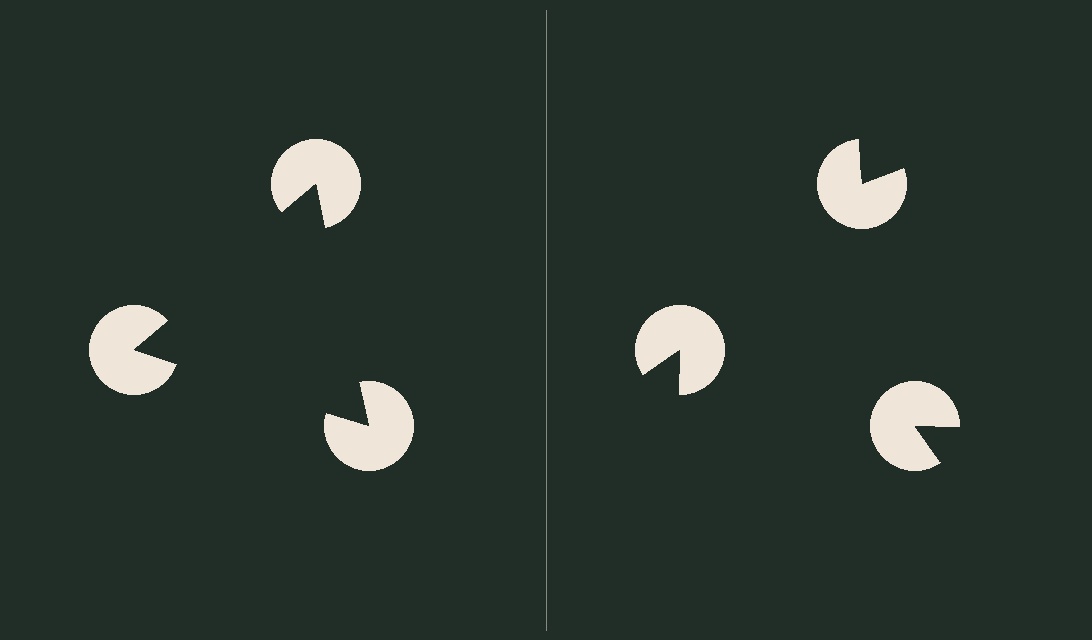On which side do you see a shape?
An illusory triangle appears on the left side. On the right side the wedge cuts are rotated, so no coherent shape forms.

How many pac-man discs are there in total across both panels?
6 — 3 on each side.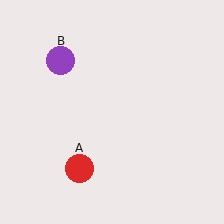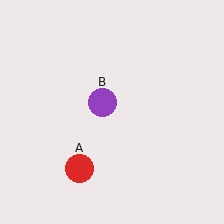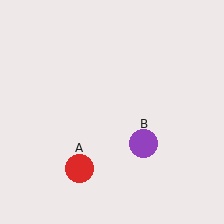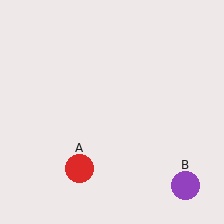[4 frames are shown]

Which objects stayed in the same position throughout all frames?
Red circle (object A) remained stationary.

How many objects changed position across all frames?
1 object changed position: purple circle (object B).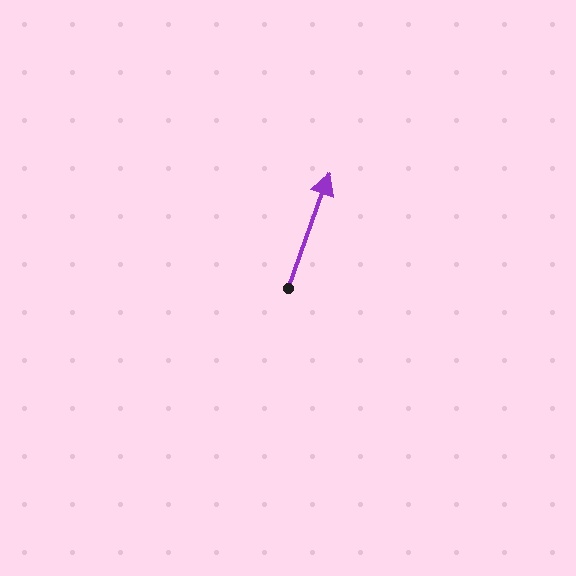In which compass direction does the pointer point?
North.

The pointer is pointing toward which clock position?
Roughly 1 o'clock.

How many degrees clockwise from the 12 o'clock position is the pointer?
Approximately 20 degrees.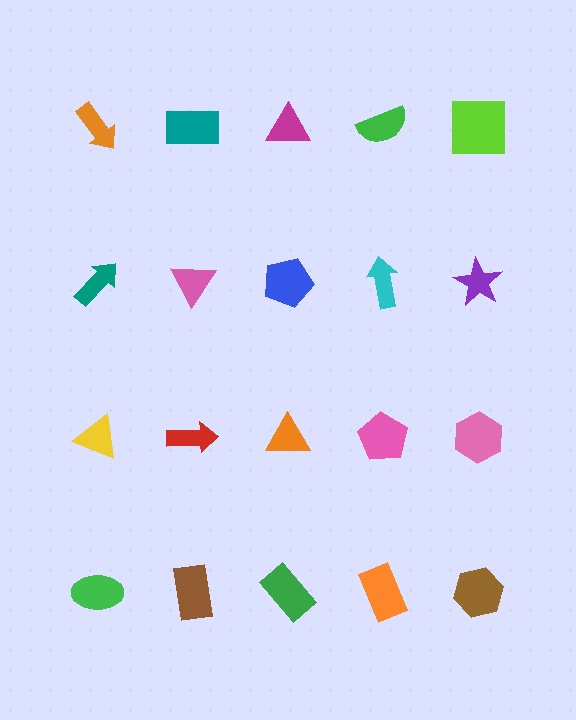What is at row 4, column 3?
A green rectangle.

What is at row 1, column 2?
A teal rectangle.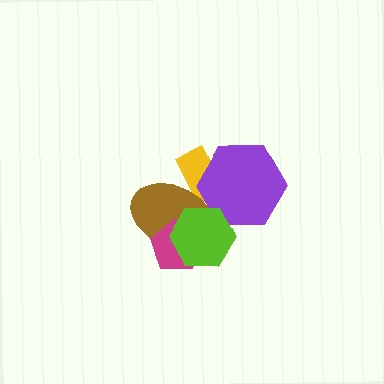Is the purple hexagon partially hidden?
Yes, it is partially covered by another shape.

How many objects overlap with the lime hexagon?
3 objects overlap with the lime hexagon.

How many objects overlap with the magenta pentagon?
2 objects overlap with the magenta pentagon.